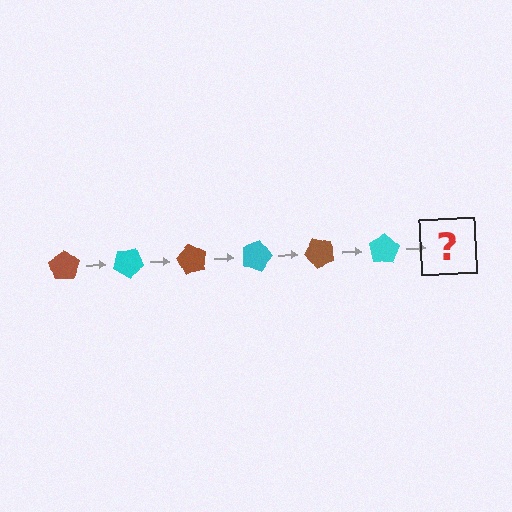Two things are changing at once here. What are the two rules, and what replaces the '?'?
The two rules are that it rotates 30 degrees each step and the color cycles through brown and cyan. The '?' should be a brown pentagon, rotated 180 degrees from the start.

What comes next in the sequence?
The next element should be a brown pentagon, rotated 180 degrees from the start.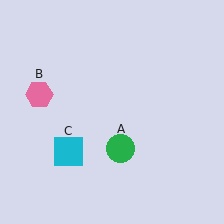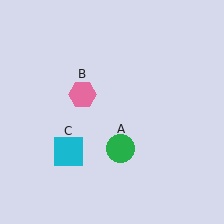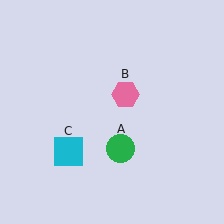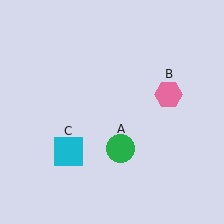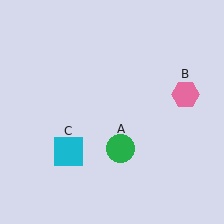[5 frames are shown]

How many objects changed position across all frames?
1 object changed position: pink hexagon (object B).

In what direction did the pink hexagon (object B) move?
The pink hexagon (object B) moved right.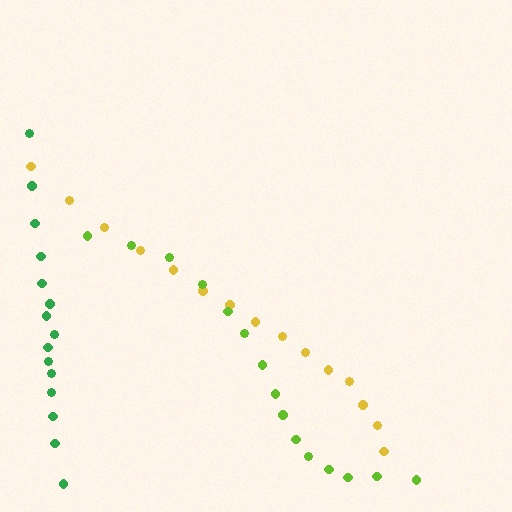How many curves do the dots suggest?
There are 3 distinct paths.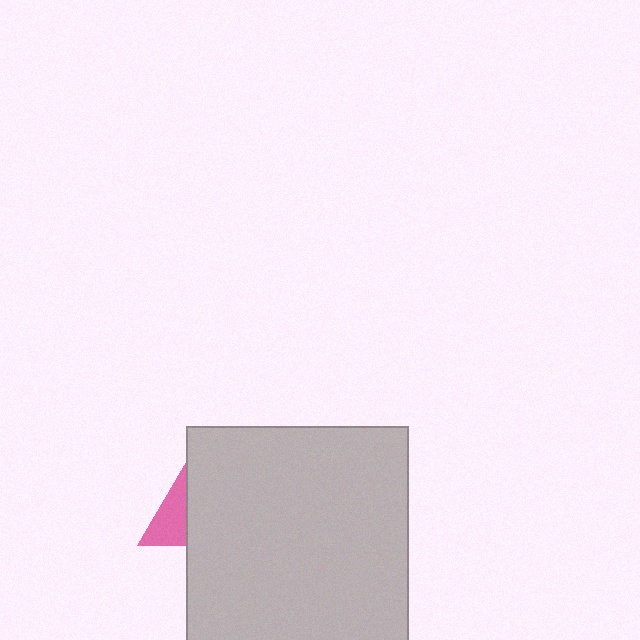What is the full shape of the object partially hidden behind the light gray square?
The partially hidden object is a pink triangle.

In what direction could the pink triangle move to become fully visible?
The pink triangle could move left. That would shift it out from behind the light gray square entirely.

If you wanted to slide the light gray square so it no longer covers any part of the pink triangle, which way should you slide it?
Slide it right — that is the most direct way to separate the two shapes.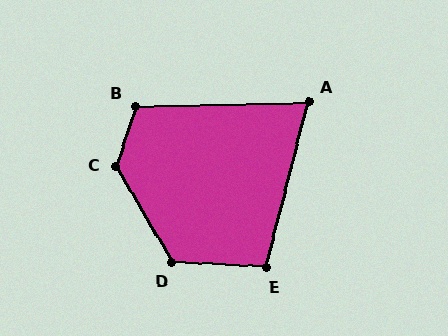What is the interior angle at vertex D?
Approximately 123 degrees (obtuse).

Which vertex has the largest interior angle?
C, at approximately 132 degrees.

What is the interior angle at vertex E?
Approximately 102 degrees (obtuse).